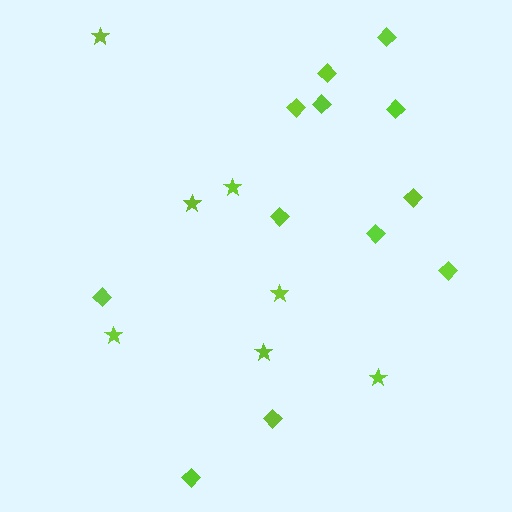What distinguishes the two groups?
There are 2 groups: one group of diamonds (12) and one group of stars (7).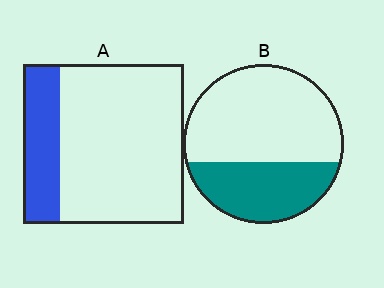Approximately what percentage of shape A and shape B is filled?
A is approximately 25% and B is approximately 35%.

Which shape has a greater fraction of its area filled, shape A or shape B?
Shape B.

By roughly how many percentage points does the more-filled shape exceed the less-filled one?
By roughly 15 percentage points (B over A).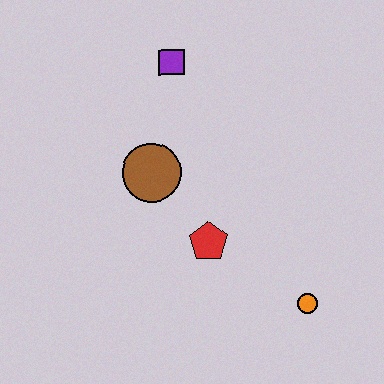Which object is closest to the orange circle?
The red pentagon is closest to the orange circle.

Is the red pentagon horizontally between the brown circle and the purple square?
No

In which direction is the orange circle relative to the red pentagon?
The orange circle is to the right of the red pentagon.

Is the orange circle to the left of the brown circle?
No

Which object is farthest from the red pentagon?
The purple square is farthest from the red pentagon.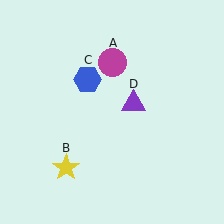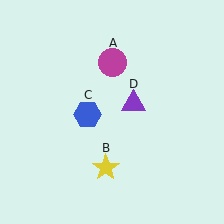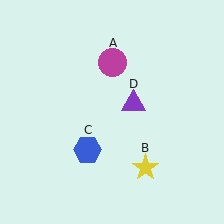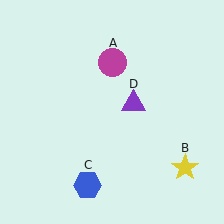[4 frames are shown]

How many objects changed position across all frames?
2 objects changed position: yellow star (object B), blue hexagon (object C).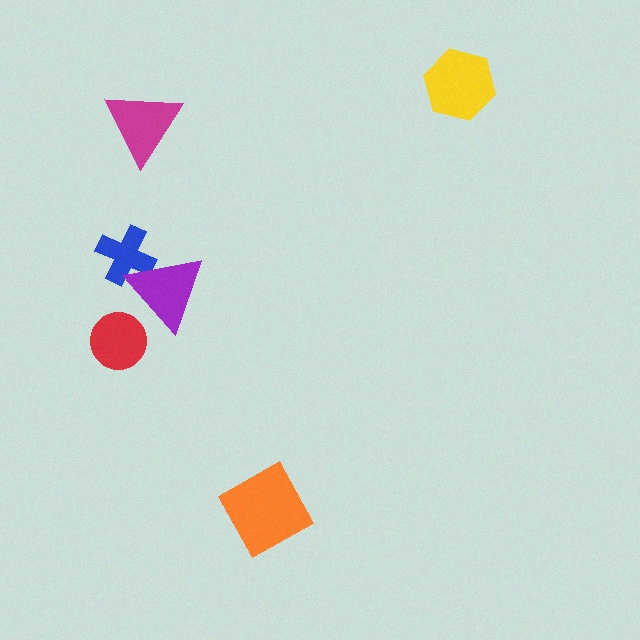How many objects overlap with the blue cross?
1 object overlaps with the blue cross.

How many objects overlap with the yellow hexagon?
0 objects overlap with the yellow hexagon.